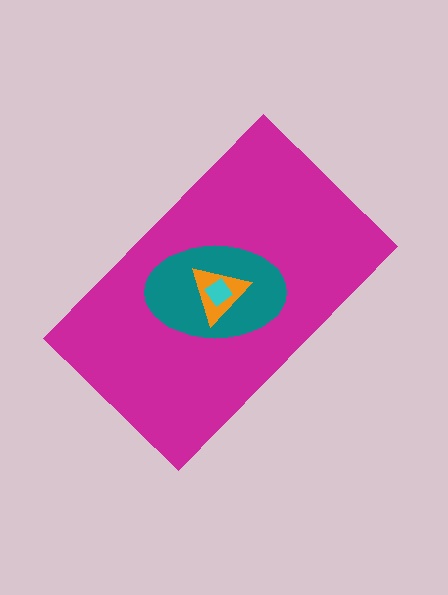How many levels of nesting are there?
4.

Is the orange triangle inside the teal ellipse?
Yes.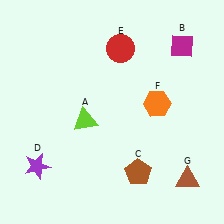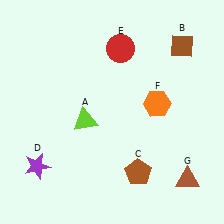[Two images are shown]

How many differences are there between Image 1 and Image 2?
There is 1 difference between the two images.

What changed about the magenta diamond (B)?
In Image 1, B is magenta. In Image 2, it changed to brown.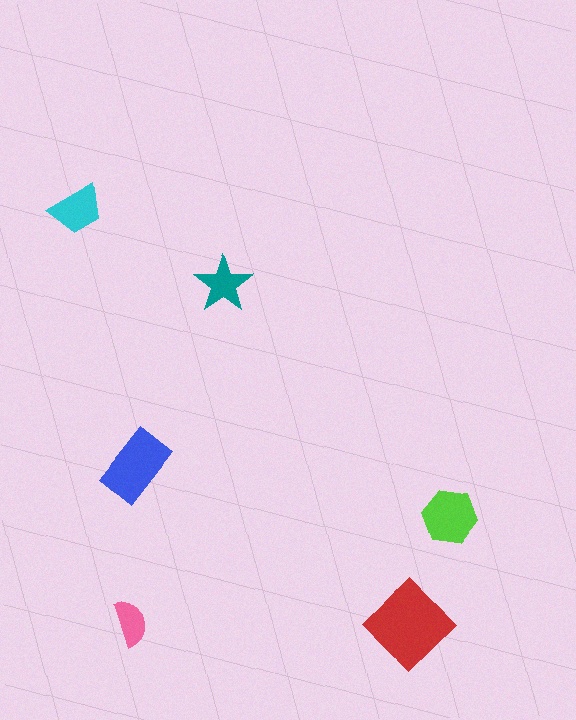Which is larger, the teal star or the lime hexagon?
The lime hexagon.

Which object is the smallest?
The pink semicircle.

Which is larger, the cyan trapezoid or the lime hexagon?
The lime hexagon.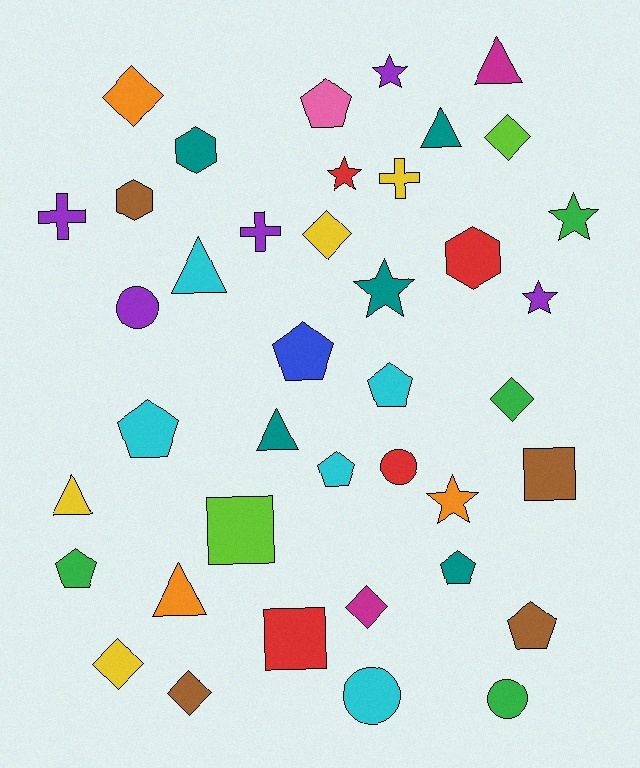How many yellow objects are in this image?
There are 4 yellow objects.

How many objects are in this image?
There are 40 objects.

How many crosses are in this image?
There are 3 crosses.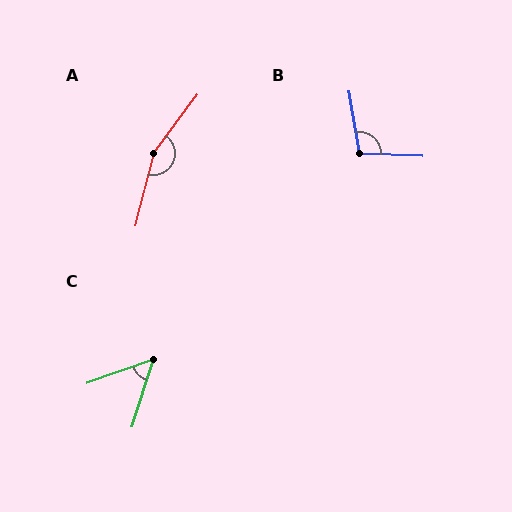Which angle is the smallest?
C, at approximately 53 degrees.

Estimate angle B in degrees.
Approximately 102 degrees.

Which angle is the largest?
A, at approximately 158 degrees.